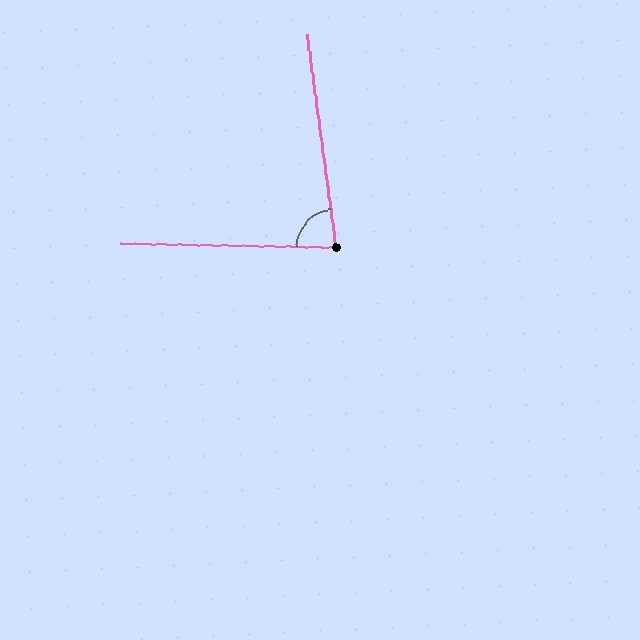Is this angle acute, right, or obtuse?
It is acute.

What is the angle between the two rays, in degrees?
Approximately 81 degrees.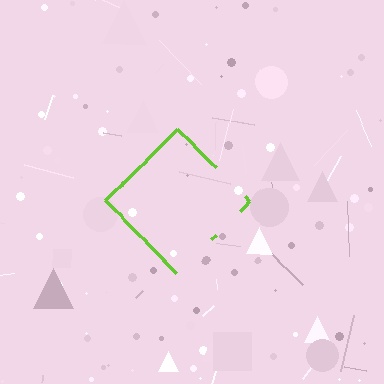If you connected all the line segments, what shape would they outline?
They would outline a diamond.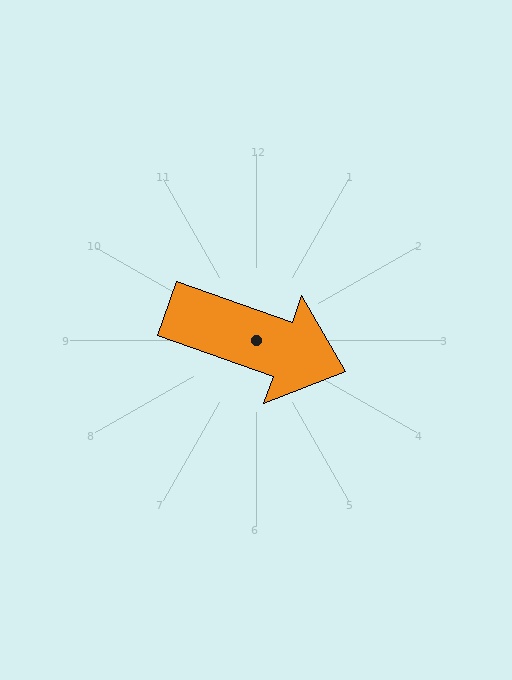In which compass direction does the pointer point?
East.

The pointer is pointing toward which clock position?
Roughly 4 o'clock.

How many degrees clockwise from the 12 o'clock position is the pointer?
Approximately 109 degrees.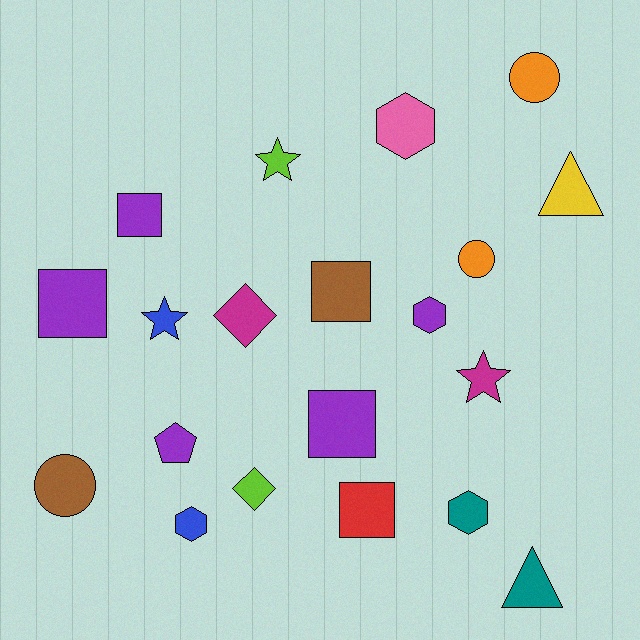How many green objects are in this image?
There are no green objects.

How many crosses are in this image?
There are no crosses.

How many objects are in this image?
There are 20 objects.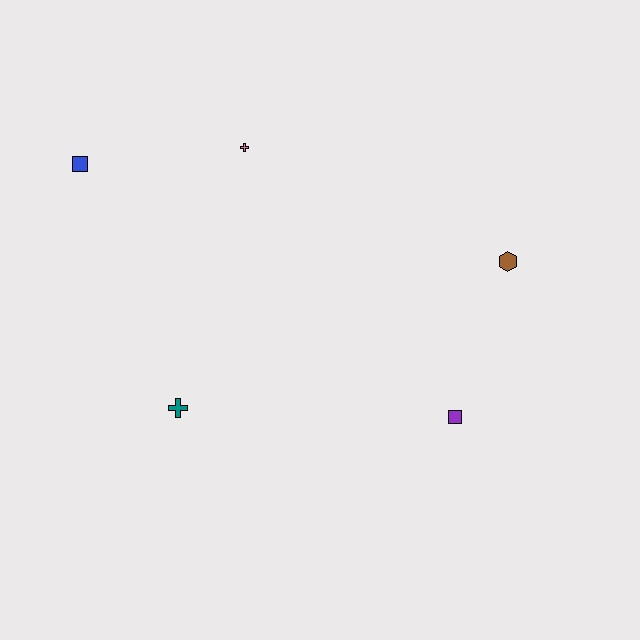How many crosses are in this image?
There are 2 crosses.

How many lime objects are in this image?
There are no lime objects.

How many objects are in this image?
There are 5 objects.